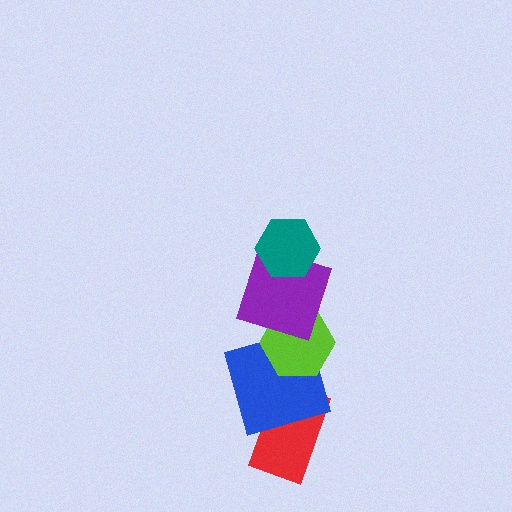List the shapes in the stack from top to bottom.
From top to bottom: the teal hexagon, the purple square, the lime hexagon, the blue square, the red rectangle.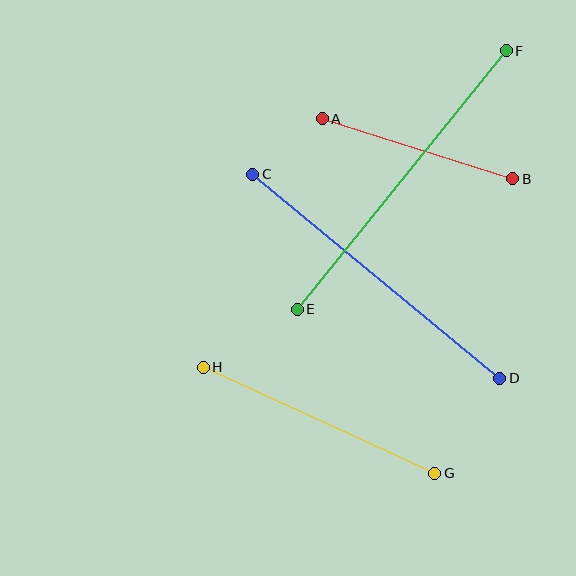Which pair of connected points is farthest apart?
Points E and F are farthest apart.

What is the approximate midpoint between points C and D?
The midpoint is at approximately (376, 276) pixels.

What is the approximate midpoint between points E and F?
The midpoint is at approximately (402, 180) pixels.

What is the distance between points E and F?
The distance is approximately 332 pixels.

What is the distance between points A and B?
The distance is approximately 199 pixels.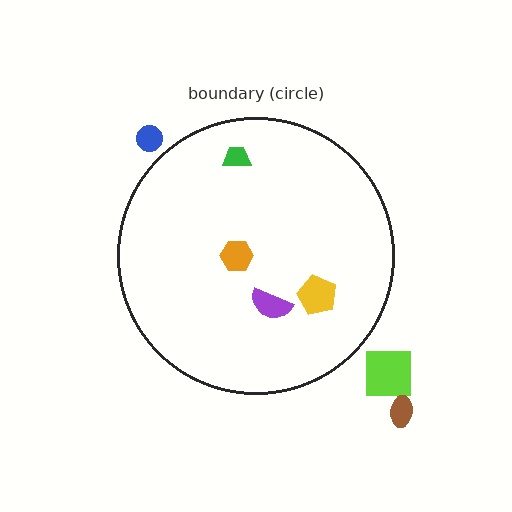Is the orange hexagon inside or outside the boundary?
Inside.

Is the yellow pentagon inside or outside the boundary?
Inside.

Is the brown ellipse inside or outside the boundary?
Outside.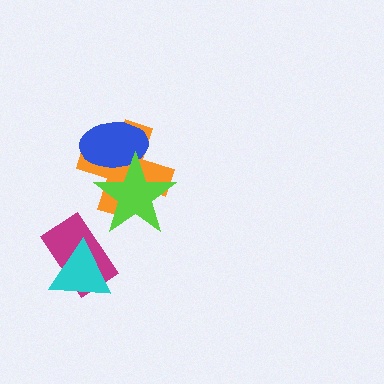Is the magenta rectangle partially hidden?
Yes, it is partially covered by another shape.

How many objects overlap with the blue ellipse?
2 objects overlap with the blue ellipse.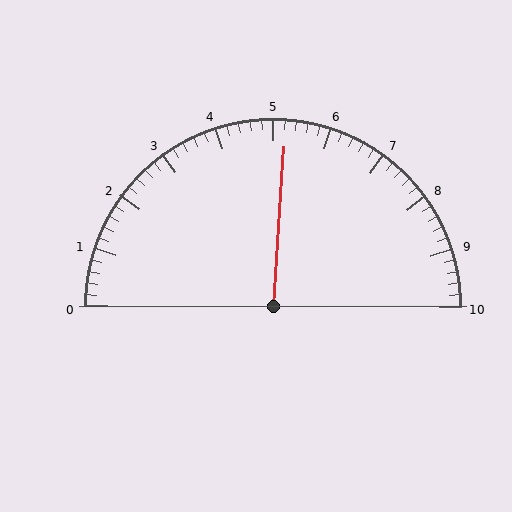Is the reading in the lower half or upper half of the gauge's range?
The reading is in the upper half of the range (0 to 10).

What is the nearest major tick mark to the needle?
The nearest major tick mark is 5.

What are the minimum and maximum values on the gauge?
The gauge ranges from 0 to 10.